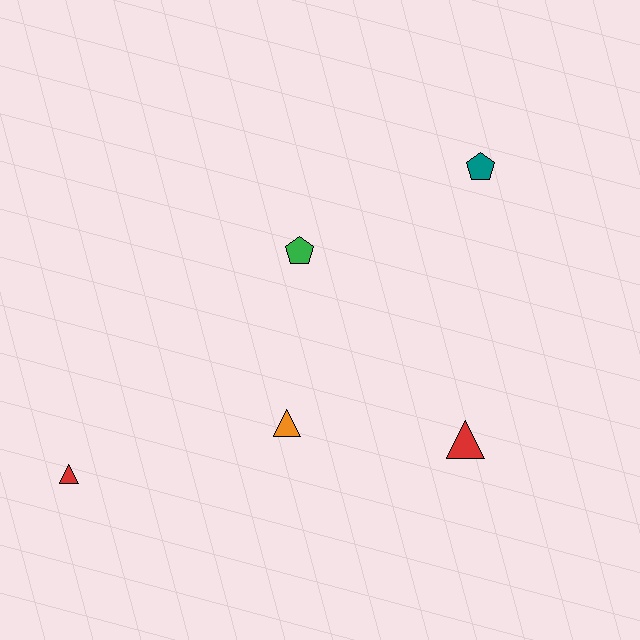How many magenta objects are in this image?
There are no magenta objects.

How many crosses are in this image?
There are no crosses.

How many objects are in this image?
There are 5 objects.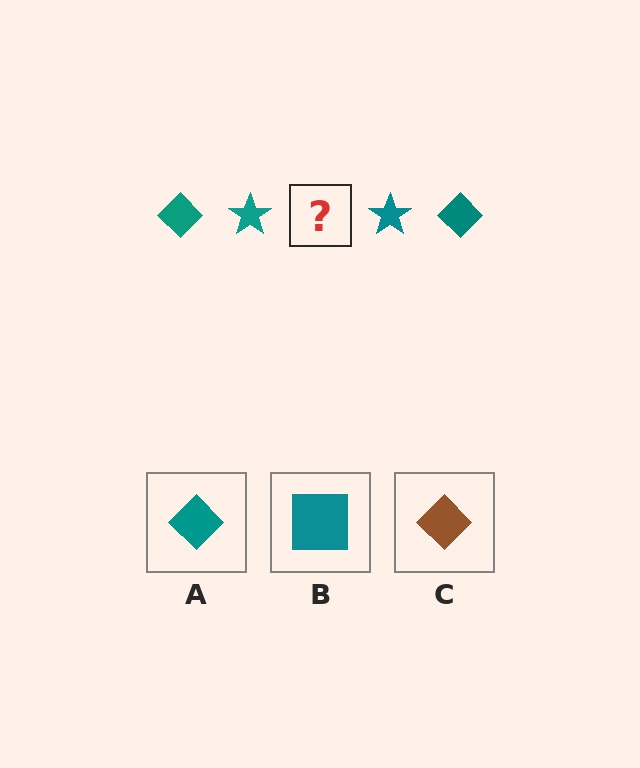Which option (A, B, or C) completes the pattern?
A.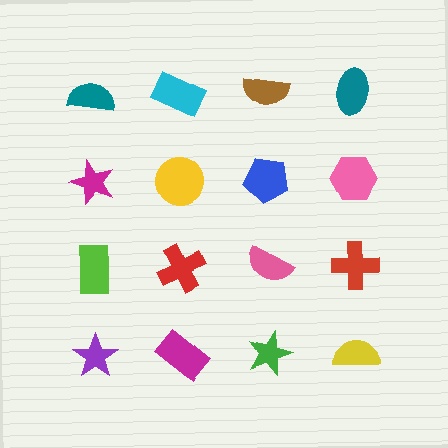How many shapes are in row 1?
4 shapes.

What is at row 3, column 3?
A pink semicircle.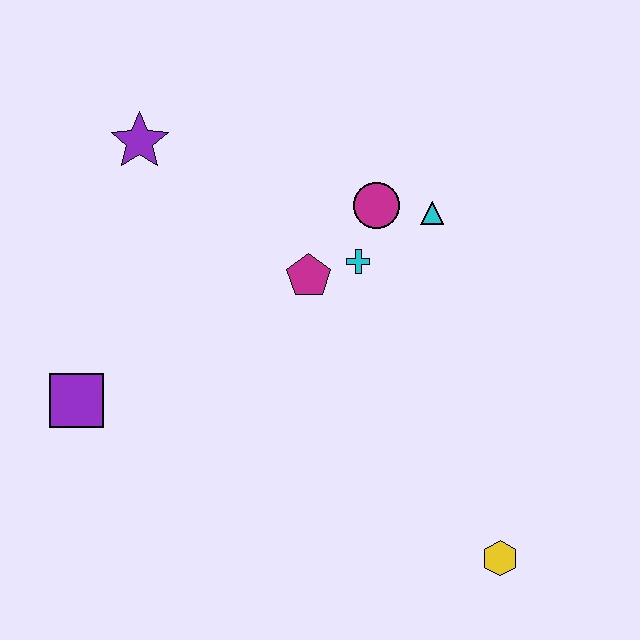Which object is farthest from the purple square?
The yellow hexagon is farthest from the purple square.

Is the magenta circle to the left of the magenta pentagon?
No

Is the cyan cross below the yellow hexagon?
No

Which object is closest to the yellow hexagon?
The cyan cross is closest to the yellow hexagon.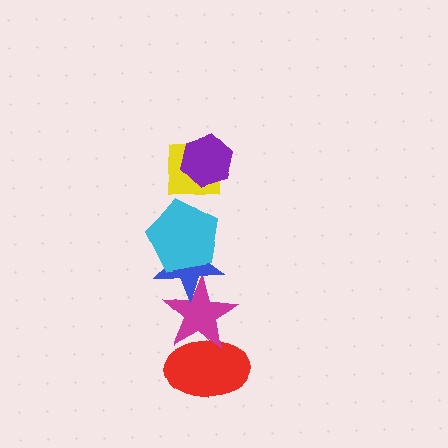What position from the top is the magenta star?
The magenta star is 5th from the top.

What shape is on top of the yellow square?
The purple hexagon is on top of the yellow square.